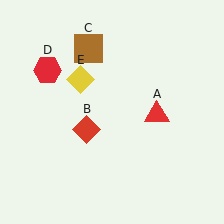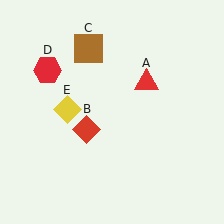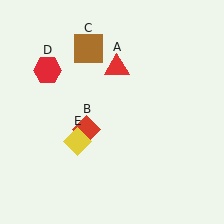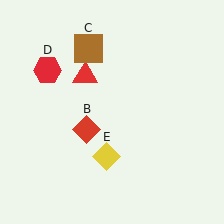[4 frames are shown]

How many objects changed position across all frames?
2 objects changed position: red triangle (object A), yellow diamond (object E).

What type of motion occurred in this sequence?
The red triangle (object A), yellow diamond (object E) rotated counterclockwise around the center of the scene.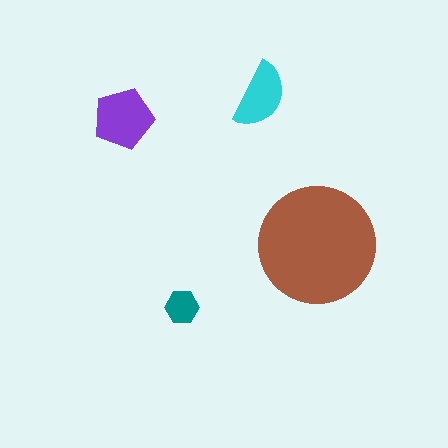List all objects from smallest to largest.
The teal hexagon, the cyan semicircle, the purple pentagon, the brown circle.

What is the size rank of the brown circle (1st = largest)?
1st.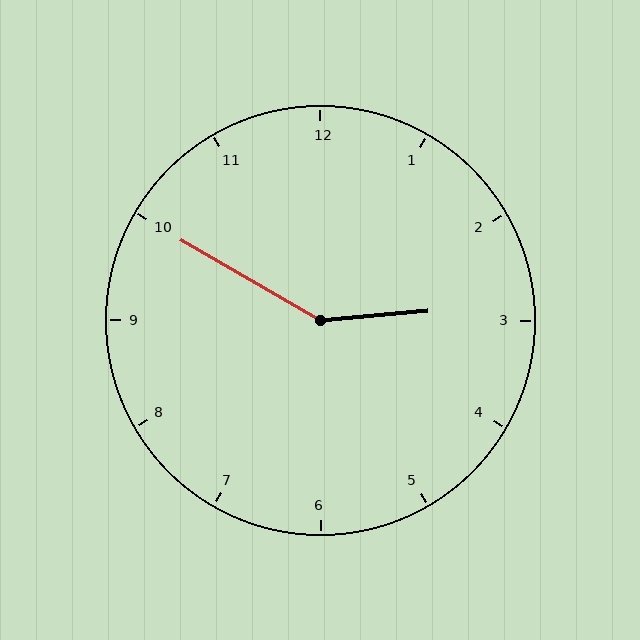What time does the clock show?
2:50.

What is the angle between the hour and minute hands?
Approximately 145 degrees.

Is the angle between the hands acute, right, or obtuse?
It is obtuse.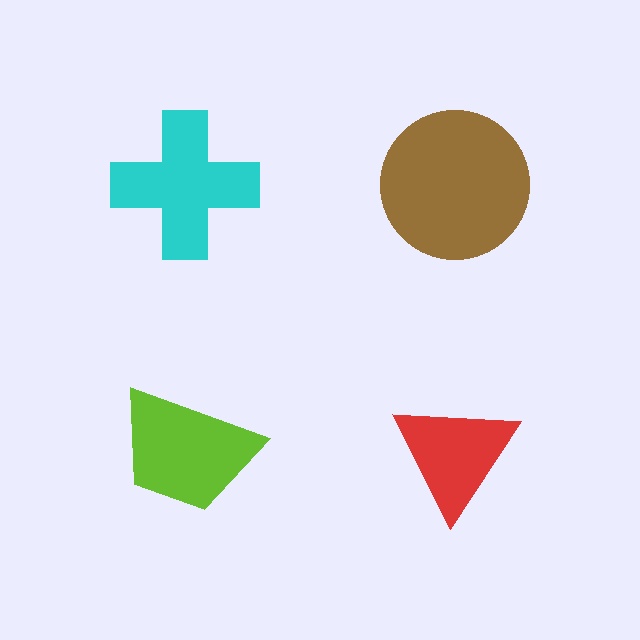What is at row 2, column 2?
A red triangle.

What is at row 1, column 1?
A cyan cross.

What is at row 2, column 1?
A lime trapezoid.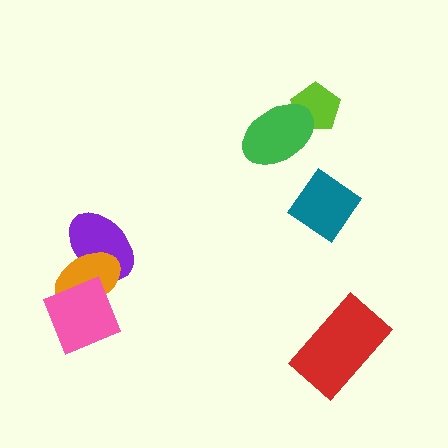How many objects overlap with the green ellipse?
1 object overlaps with the green ellipse.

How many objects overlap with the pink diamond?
2 objects overlap with the pink diamond.